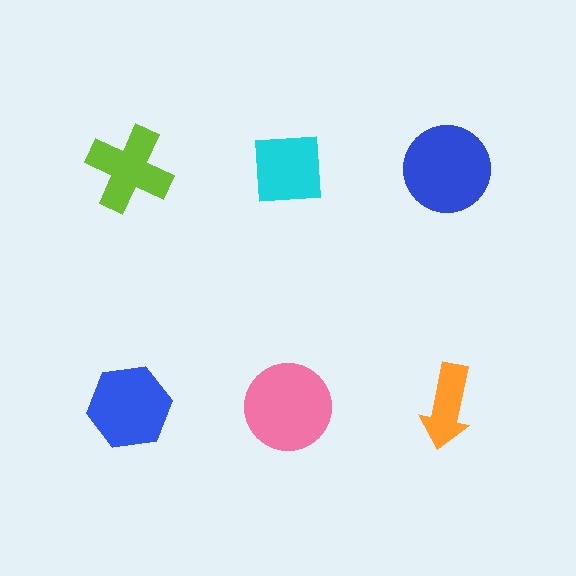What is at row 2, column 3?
An orange arrow.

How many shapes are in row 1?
3 shapes.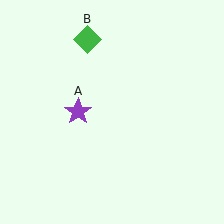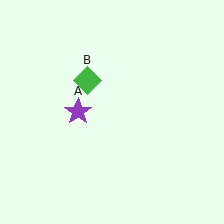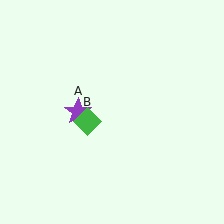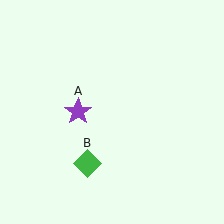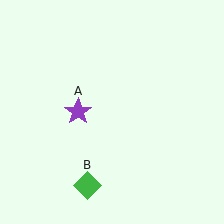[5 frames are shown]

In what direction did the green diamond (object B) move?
The green diamond (object B) moved down.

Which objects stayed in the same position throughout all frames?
Purple star (object A) remained stationary.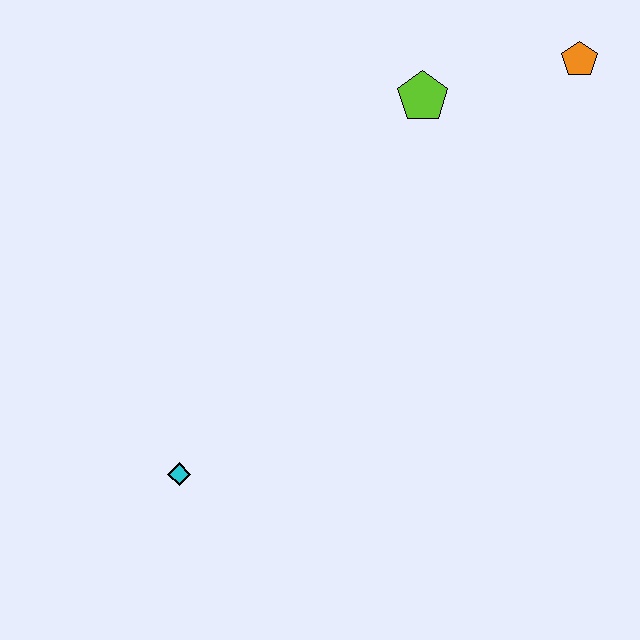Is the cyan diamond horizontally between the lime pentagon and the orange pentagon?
No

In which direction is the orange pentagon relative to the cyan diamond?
The orange pentagon is above the cyan diamond.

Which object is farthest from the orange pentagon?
The cyan diamond is farthest from the orange pentagon.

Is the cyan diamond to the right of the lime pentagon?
No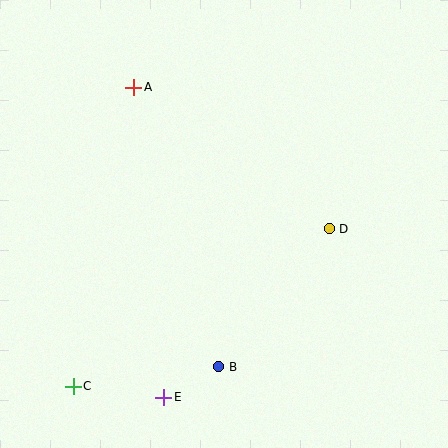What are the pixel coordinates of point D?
Point D is at (329, 229).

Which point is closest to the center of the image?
Point D at (329, 229) is closest to the center.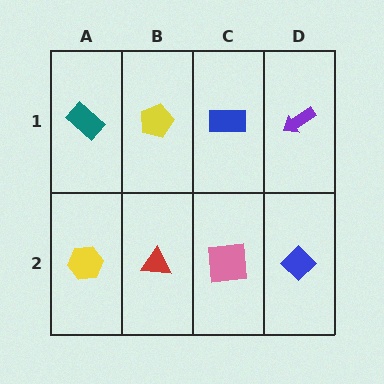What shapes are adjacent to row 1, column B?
A red triangle (row 2, column B), a teal rectangle (row 1, column A), a blue rectangle (row 1, column C).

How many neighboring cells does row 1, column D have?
2.